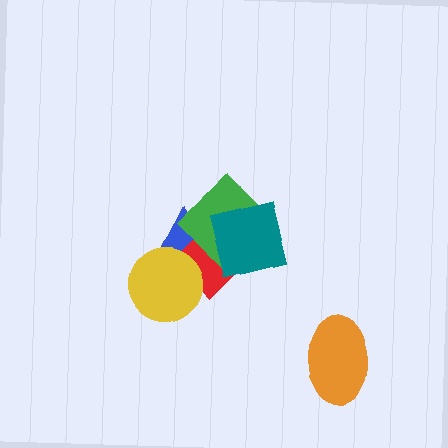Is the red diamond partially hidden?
Yes, it is partially covered by another shape.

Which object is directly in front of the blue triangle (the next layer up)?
The red diamond is directly in front of the blue triangle.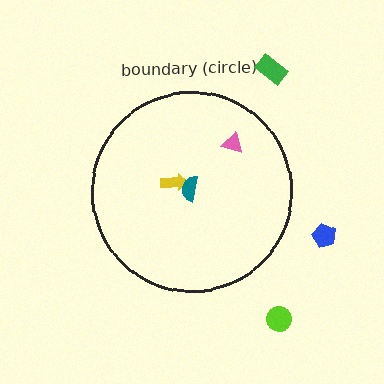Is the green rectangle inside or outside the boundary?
Outside.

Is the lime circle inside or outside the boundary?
Outside.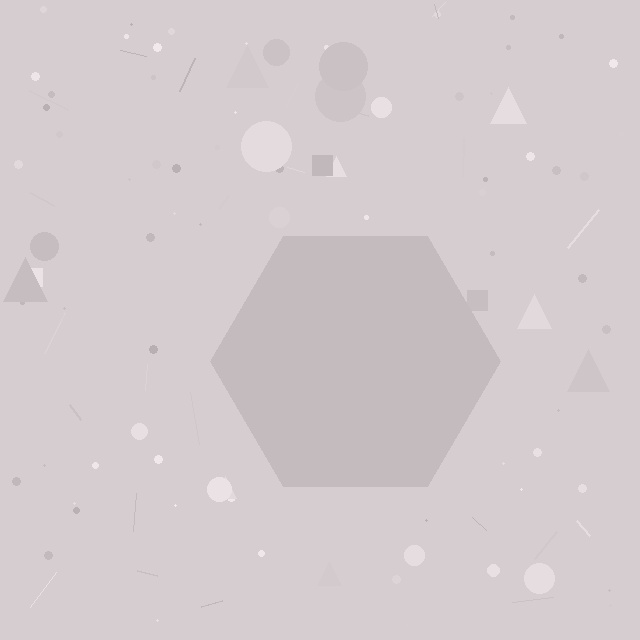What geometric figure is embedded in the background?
A hexagon is embedded in the background.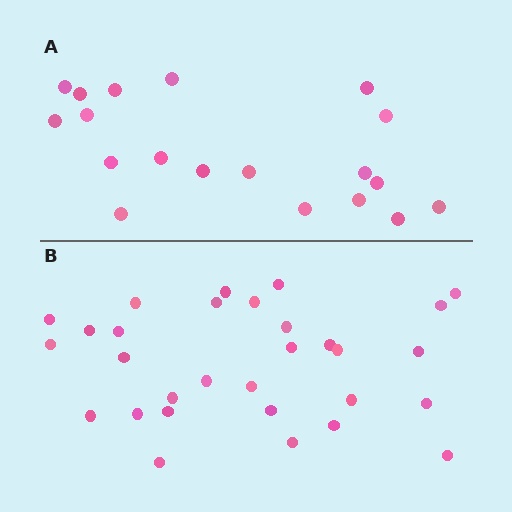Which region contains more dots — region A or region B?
Region B (the bottom region) has more dots.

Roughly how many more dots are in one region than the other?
Region B has roughly 12 or so more dots than region A.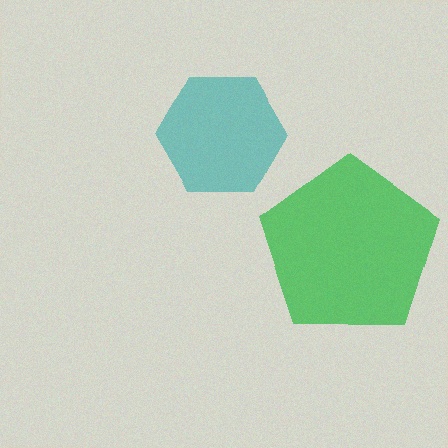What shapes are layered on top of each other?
The layered shapes are: a teal hexagon, a green pentagon.